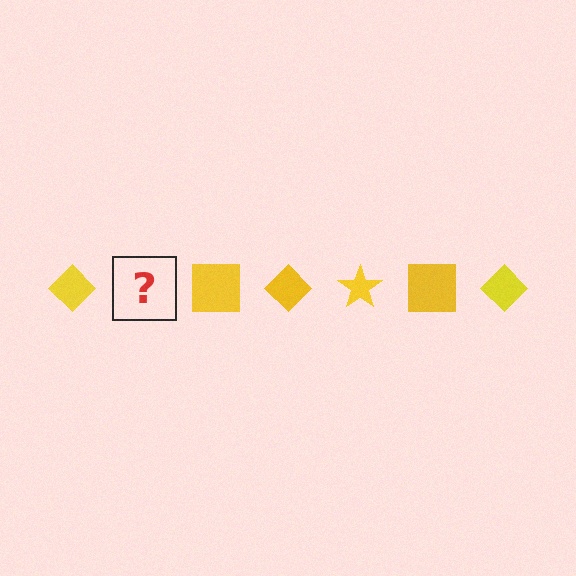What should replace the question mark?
The question mark should be replaced with a yellow star.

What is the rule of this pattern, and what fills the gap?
The rule is that the pattern cycles through diamond, star, square shapes in yellow. The gap should be filled with a yellow star.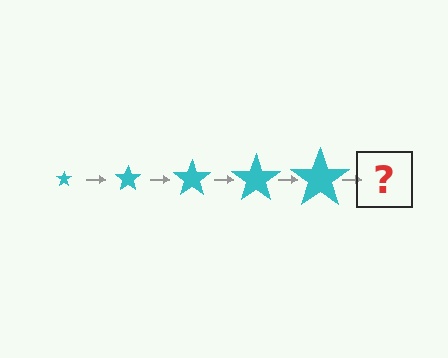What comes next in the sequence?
The next element should be a cyan star, larger than the previous one.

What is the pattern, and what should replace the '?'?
The pattern is that the star gets progressively larger each step. The '?' should be a cyan star, larger than the previous one.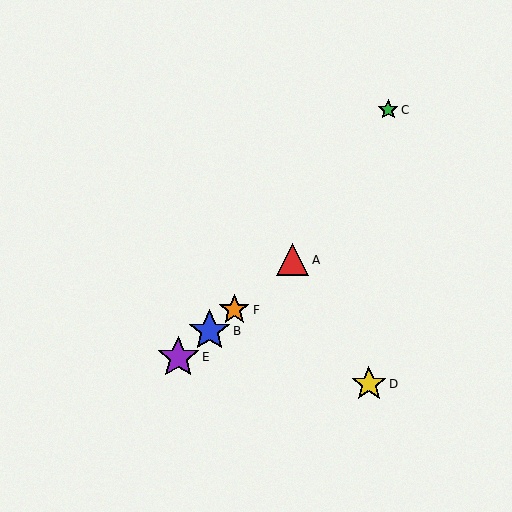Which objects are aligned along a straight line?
Objects A, B, E, F are aligned along a straight line.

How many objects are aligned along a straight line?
4 objects (A, B, E, F) are aligned along a straight line.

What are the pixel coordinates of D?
Object D is at (369, 384).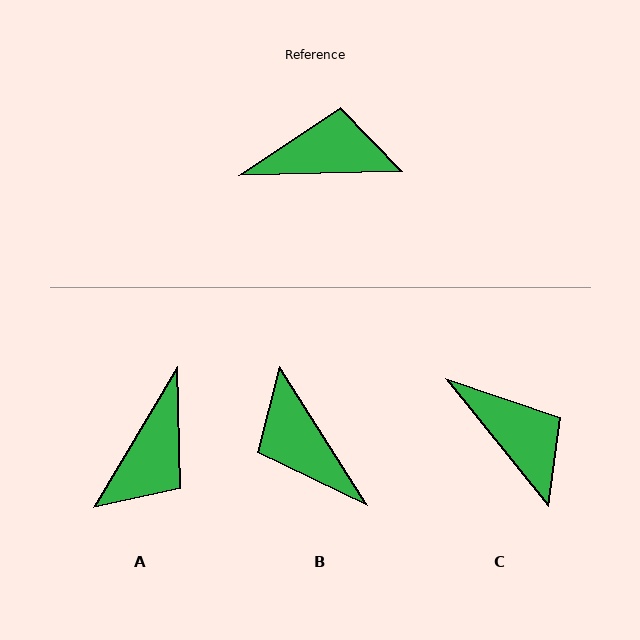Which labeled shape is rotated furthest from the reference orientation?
A, about 122 degrees away.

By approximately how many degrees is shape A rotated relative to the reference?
Approximately 122 degrees clockwise.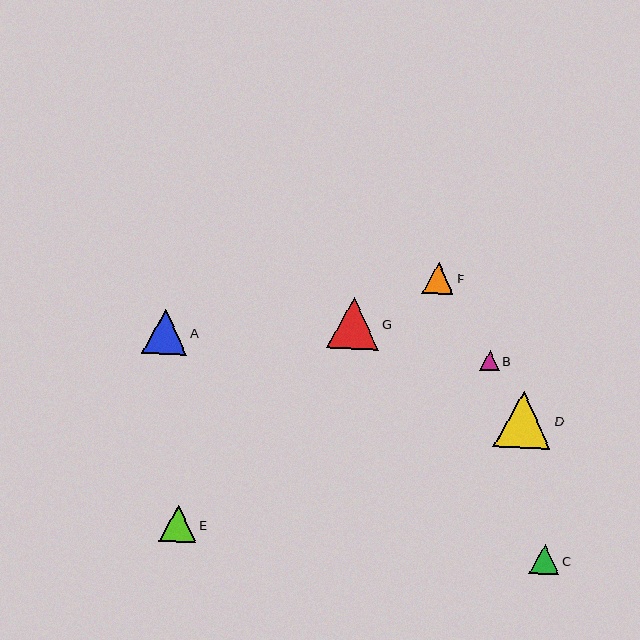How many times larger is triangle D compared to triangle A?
Triangle D is approximately 1.3 times the size of triangle A.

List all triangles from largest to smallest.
From largest to smallest: D, G, A, E, F, C, B.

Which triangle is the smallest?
Triangle B is the smallest with a size of approximately 20 pixels.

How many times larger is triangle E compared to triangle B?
Triangle E is approximately 1.9 times the size of triangle B.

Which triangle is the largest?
Triangle D is the largest with a size of approximately 57 pixels.